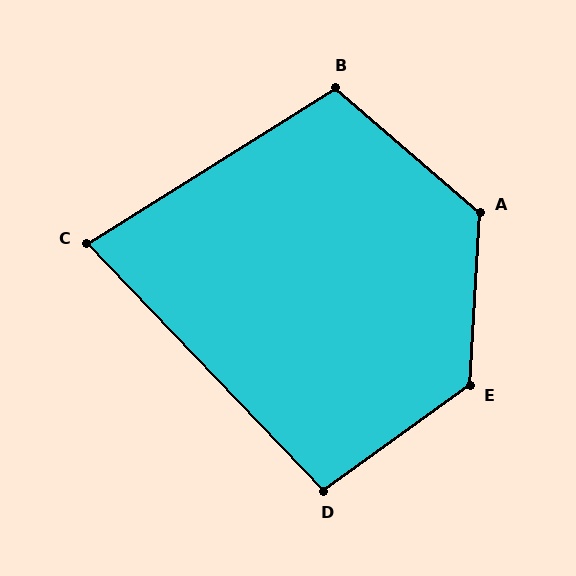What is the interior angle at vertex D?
Approximately 98 degrees (obtuse).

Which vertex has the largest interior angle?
E, at approximately 129 degrees.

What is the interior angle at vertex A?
Approximately 128 degrees (obtuse).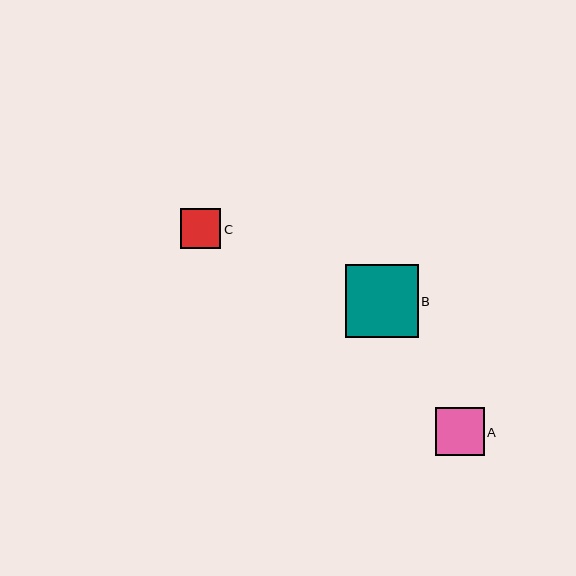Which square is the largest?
Square B is the largest with a size of approximately 73 pixels.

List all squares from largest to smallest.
From largest to smallest: B, A, C.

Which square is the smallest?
Square C is the smallest with a size of approximately 40 pixels.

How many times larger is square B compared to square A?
Square B is approximately 1.5 times the size of square A.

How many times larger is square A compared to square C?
Square A is approximately 1.2 times the size of square C.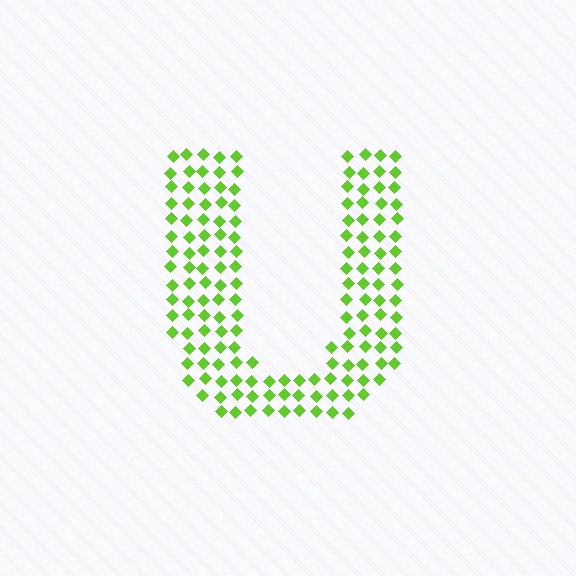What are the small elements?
The small elements are diamonds.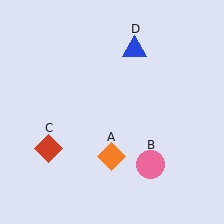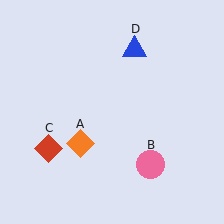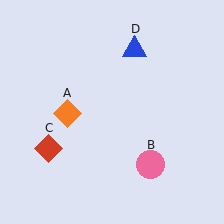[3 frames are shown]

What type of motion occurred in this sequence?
The orange diamond (object A) rotated clockwise around the center of the scene.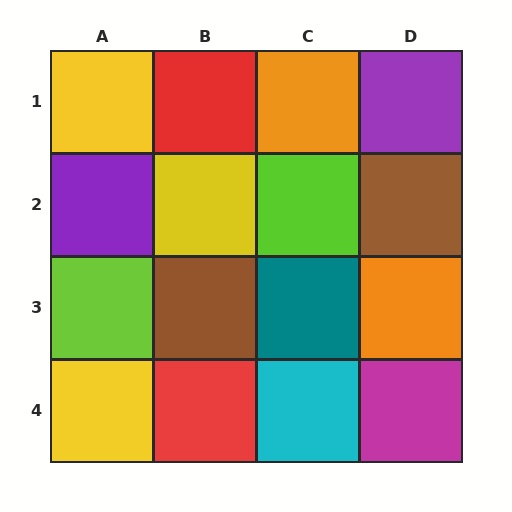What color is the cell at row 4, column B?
Red.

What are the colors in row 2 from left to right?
Purple, yellow, lime, brown.